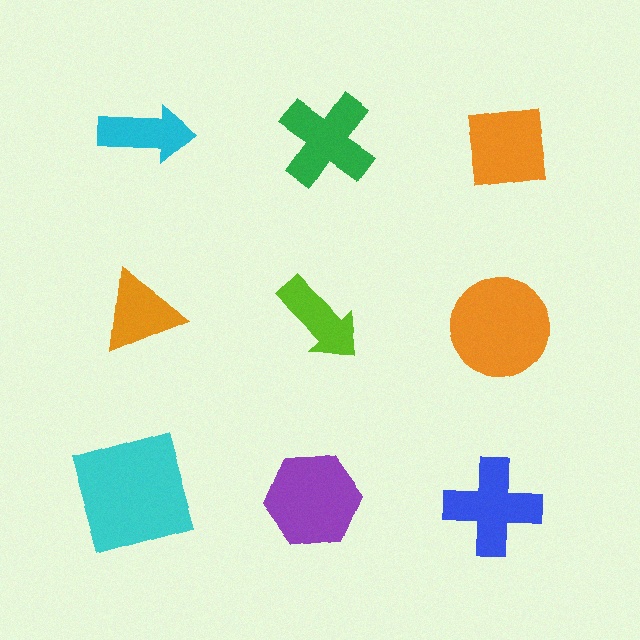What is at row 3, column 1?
A cyan square.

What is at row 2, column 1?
An orange triangle.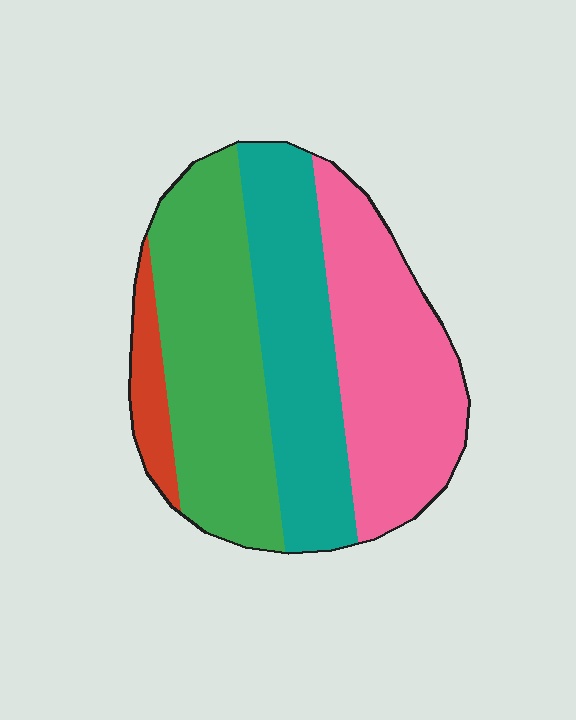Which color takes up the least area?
Red, at roughly 5%.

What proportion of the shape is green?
Green takes up about one third (1/3) of the shape.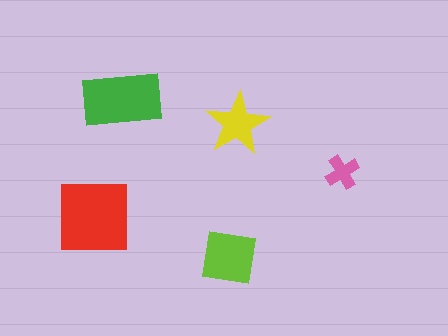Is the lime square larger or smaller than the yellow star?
Larger.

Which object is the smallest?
The pink cross.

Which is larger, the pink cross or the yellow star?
The yellow star.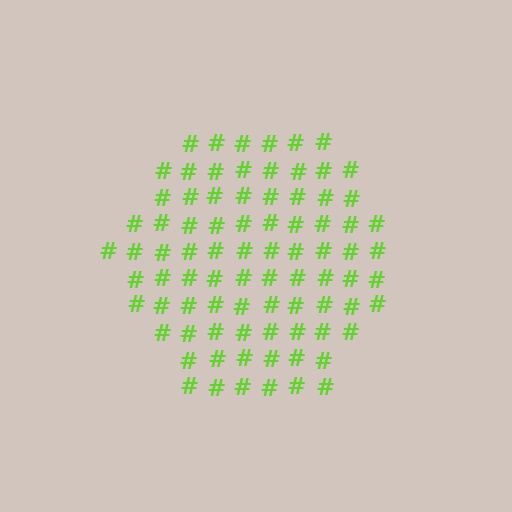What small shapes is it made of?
It is made of small hash symbols.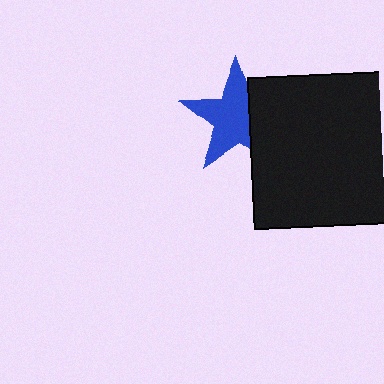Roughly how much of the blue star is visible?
Most of it is visible (roughly 66%).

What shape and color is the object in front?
The object in front is a black rectangle.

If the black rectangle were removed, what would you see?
You would see the complete blue star.